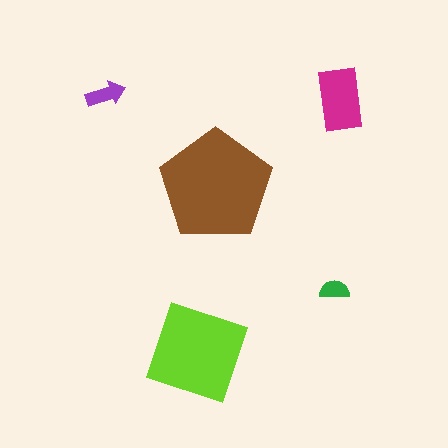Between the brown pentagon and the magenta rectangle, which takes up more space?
The brown pentagon.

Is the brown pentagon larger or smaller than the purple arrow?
Larger.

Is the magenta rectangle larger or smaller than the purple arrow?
Larger.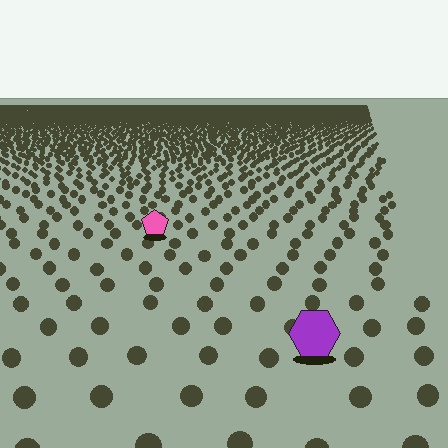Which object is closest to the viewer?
The purple hexagon is closest. The texture marks near it are larger and more spread out.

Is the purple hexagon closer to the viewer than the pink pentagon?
Yes. The purple hexagon is closer — you can tell from the texture gradient: the ground texture is coarser near it.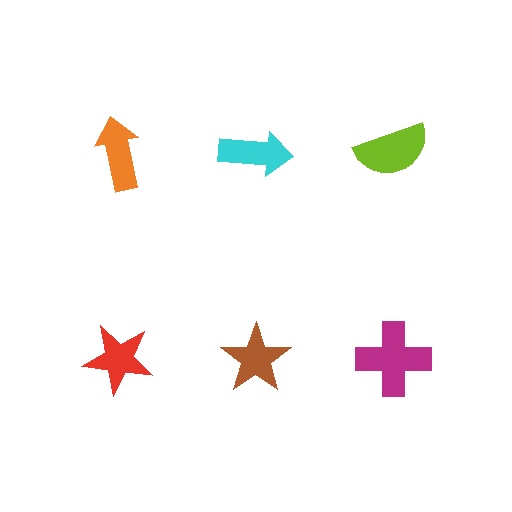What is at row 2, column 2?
A brown star.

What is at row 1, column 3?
A lime semicircle.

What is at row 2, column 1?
A red star.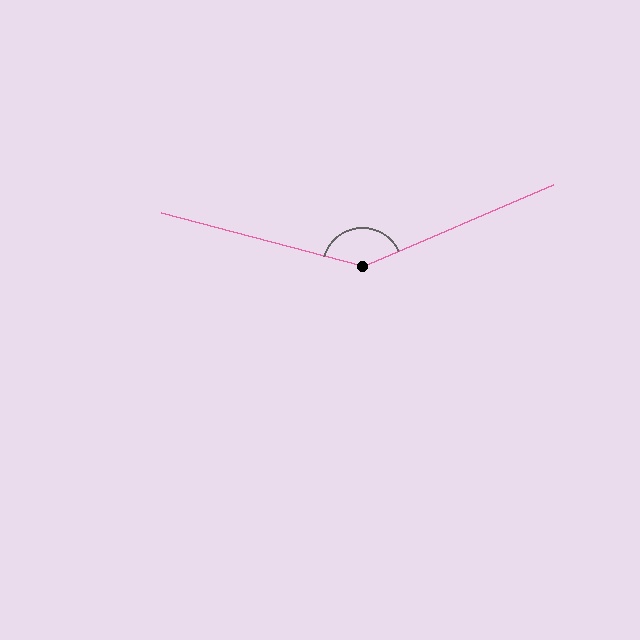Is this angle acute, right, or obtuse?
It is obtuse.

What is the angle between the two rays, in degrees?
Approximately 142 degrees.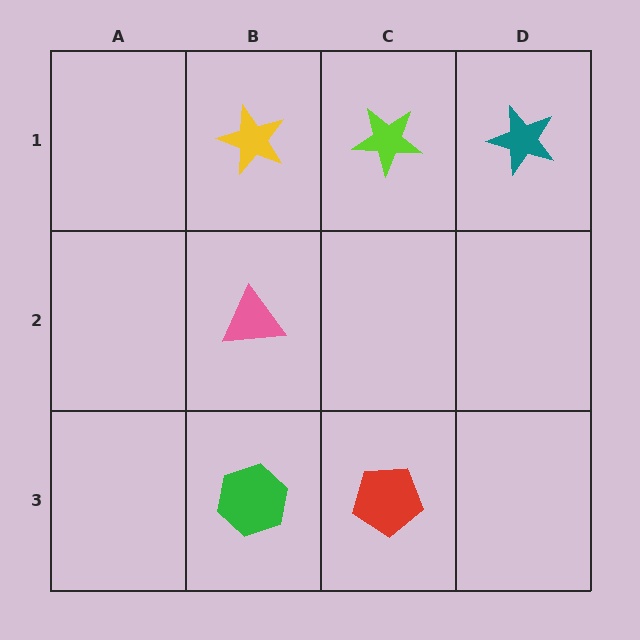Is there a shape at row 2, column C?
No, that cell is empty.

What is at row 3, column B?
A green hexagon.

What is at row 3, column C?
A red pentagon.